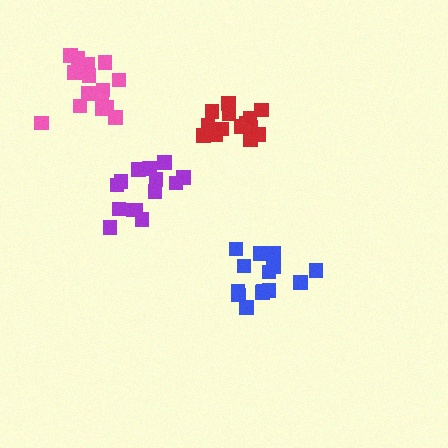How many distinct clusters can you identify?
There are 4 distinct clusters.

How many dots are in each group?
Group 1: 14 dots, Group 2: 14 dots, Group 3: 15 dots, Group 4: 14 dots (57 total).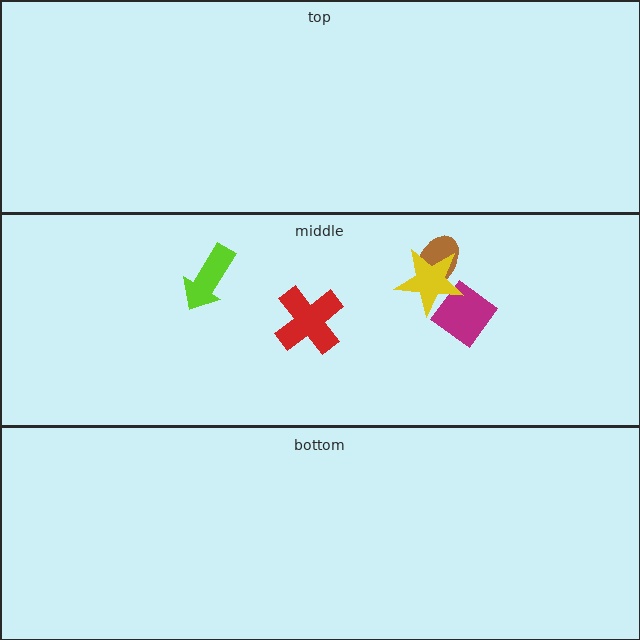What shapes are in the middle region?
The brown ellipse, the magenta diamond, the red cross, the yellow star, the lime arrow.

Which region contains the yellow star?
The middle region.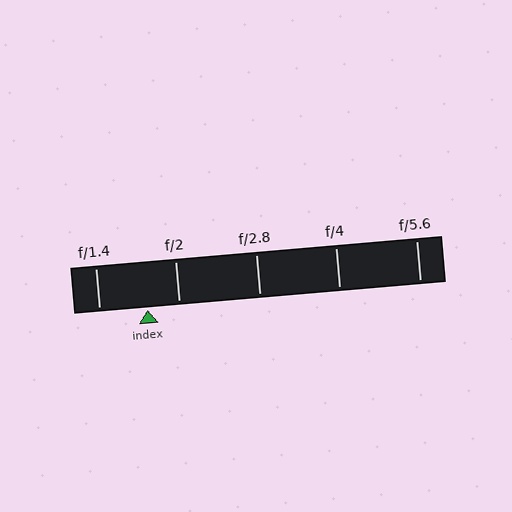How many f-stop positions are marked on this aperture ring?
There are 5 f-stop positions marked.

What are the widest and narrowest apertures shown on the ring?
The widest aperture shown is f/1.4 and the narrowest is f/5.6.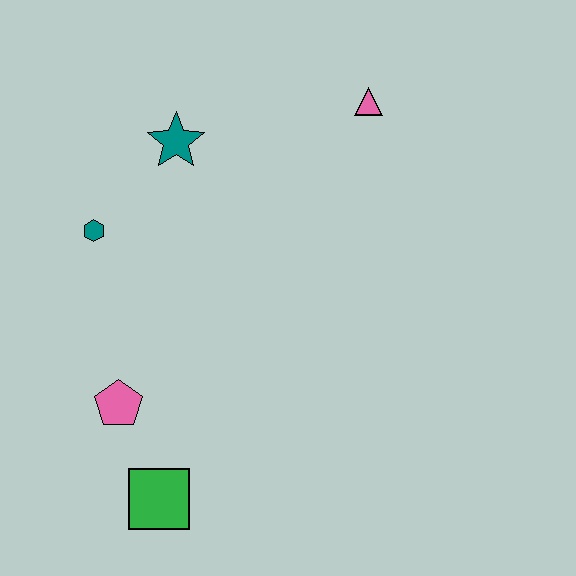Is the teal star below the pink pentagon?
No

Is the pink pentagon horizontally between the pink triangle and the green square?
No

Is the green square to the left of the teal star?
Yes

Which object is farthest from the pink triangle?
The green square is farthest from the pink triangle.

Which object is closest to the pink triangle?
The teal star is closest to the pink triangle.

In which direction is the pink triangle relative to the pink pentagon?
The pink triangle is above the pink pentagon.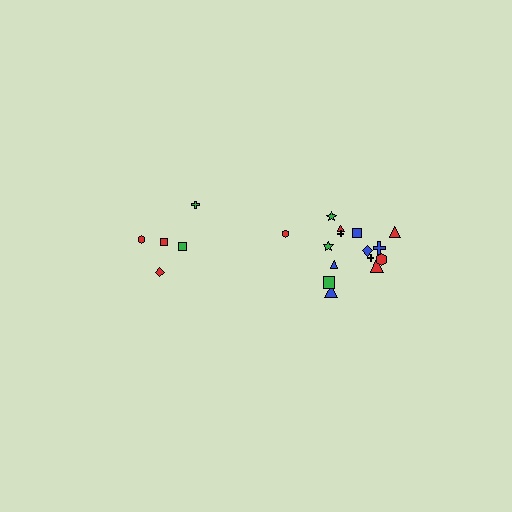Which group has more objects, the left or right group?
The right group.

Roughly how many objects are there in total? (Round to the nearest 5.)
Roughly 20 objects in total.